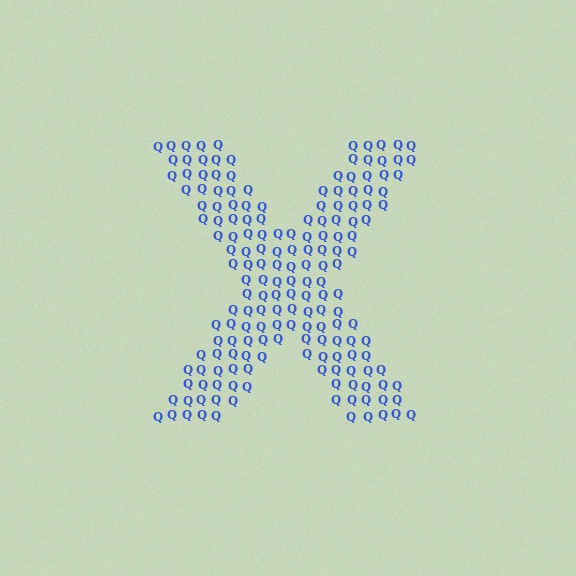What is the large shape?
The large shape is the letter X.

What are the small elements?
The small elements are letter Q's.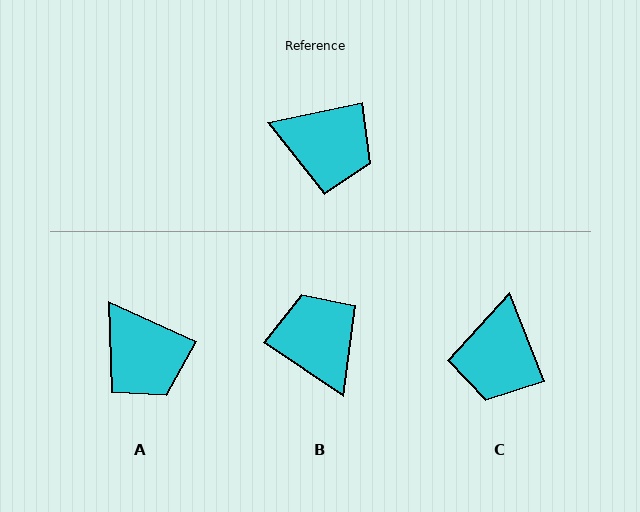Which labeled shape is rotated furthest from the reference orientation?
B, about 134 degrees away.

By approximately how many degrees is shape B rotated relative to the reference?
Approximately 134 degrees counter-clockwise.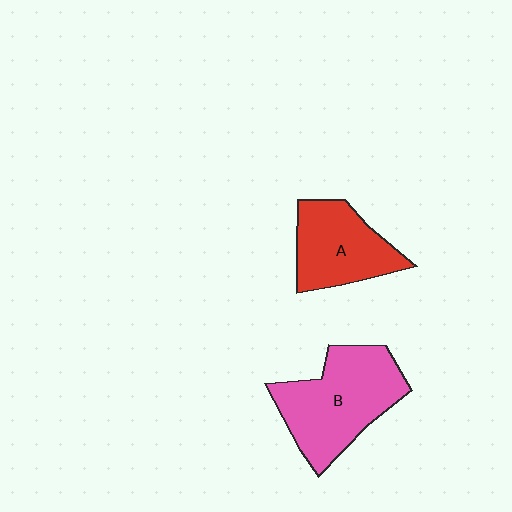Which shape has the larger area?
Shape B (pink).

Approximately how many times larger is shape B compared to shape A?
Approximately 1.4 times.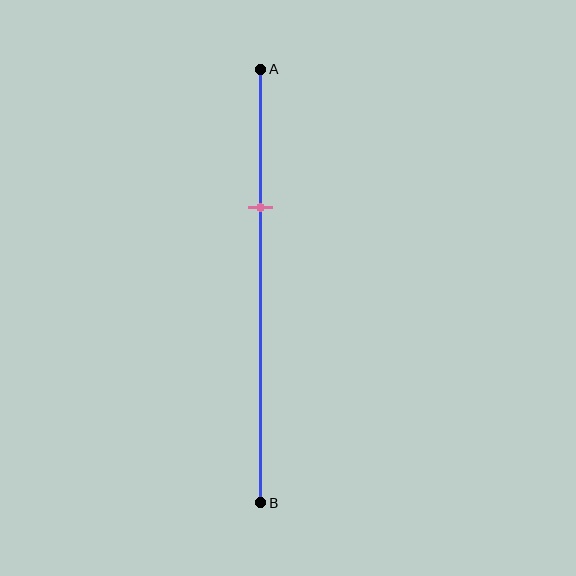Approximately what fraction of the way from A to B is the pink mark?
The pink mark is approximately 30% of the way from A to B.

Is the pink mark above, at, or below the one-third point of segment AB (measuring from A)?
The pink mark is approximately at the one-third point of segment AB.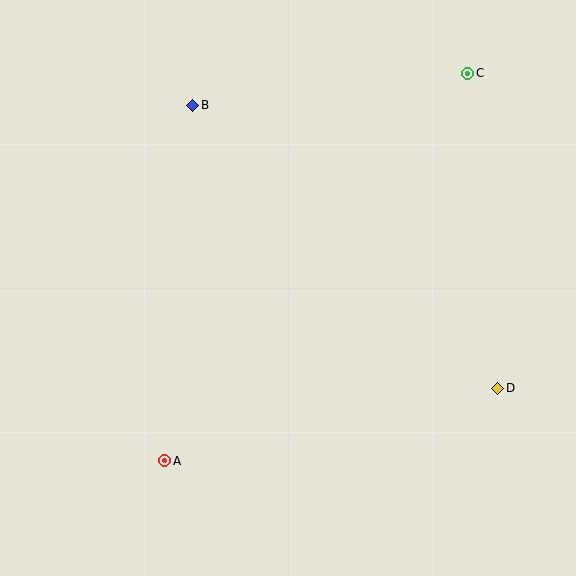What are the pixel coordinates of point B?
Point B is at (193, 105).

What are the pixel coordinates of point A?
Point A is at (165, 461).